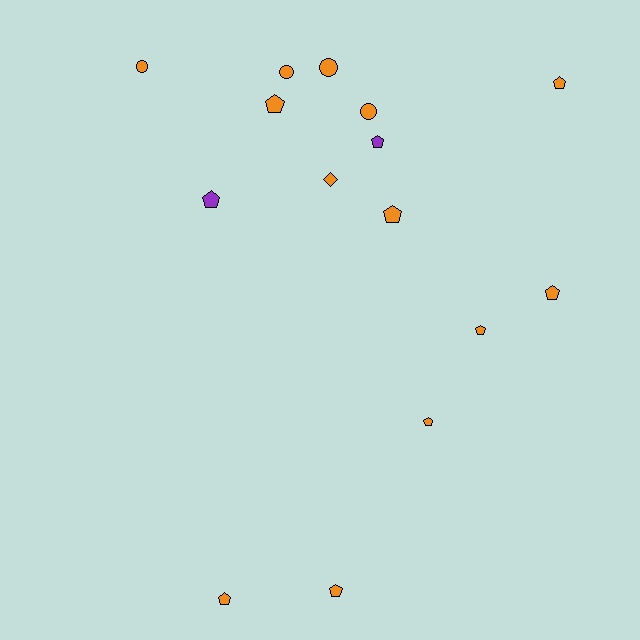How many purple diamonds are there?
There are no purple diamonds.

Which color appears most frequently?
Orange, with 13 objects.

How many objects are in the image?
There are 15 objects.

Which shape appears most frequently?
Pentagon, with 10 objects.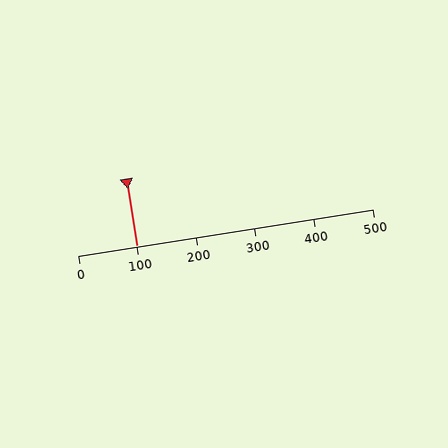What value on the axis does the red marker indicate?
The marker indicates approximately 100.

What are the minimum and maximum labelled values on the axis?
The axis runs from 0 to 500.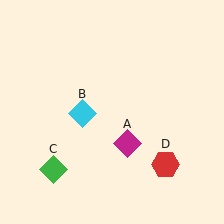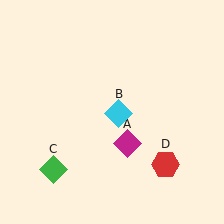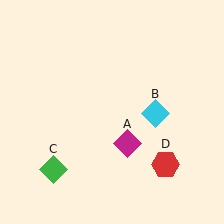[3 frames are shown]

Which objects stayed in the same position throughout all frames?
Magenta diamond (object A) and green diamond (object C) and red hexagon (object D) remained stationary.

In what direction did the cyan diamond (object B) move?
The cyan diamond (object B) moved right.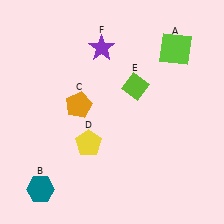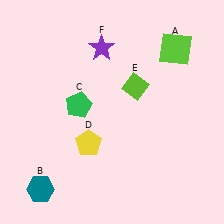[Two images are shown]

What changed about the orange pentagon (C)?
In Image 1, C is orange. In Image 2, it changed to green.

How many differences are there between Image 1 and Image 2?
There is 1 difference between the two images.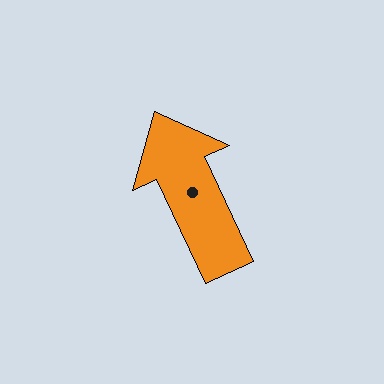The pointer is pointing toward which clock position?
Roughly 11 o'clock.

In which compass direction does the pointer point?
Northwest.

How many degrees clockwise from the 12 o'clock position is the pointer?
Approximately 335 degrees.